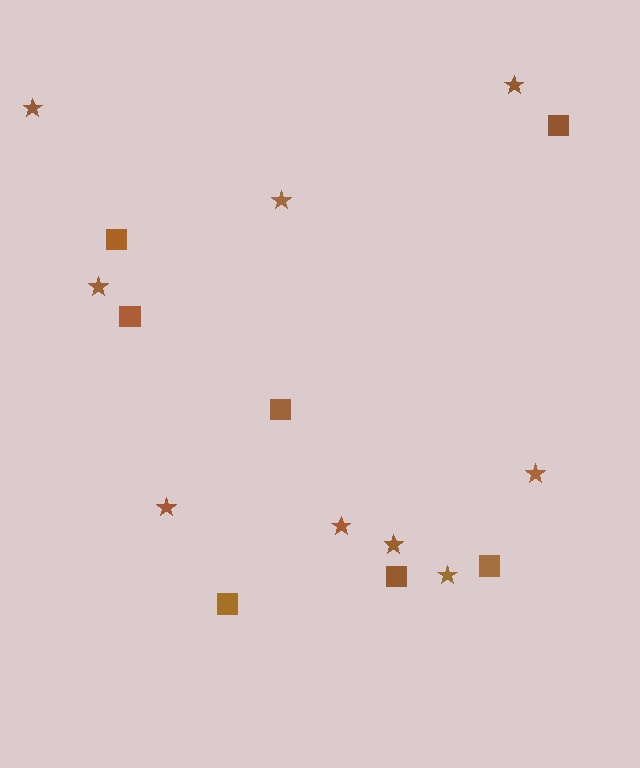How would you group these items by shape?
There are 2 groups: one group of squares (7) and one group of stars (9).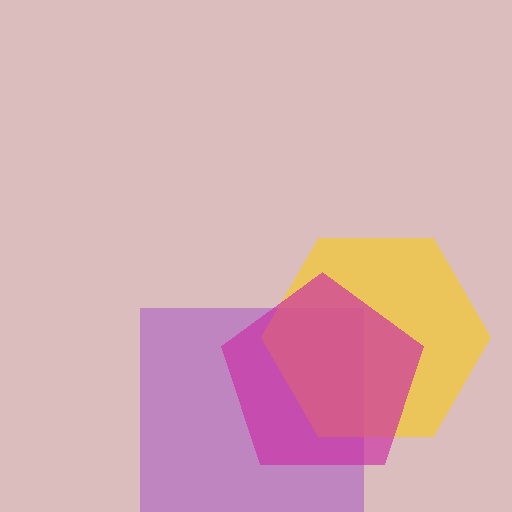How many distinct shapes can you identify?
There are 3 distinct shapes: a purple square, a yellow hexagon, a magenta pentagon.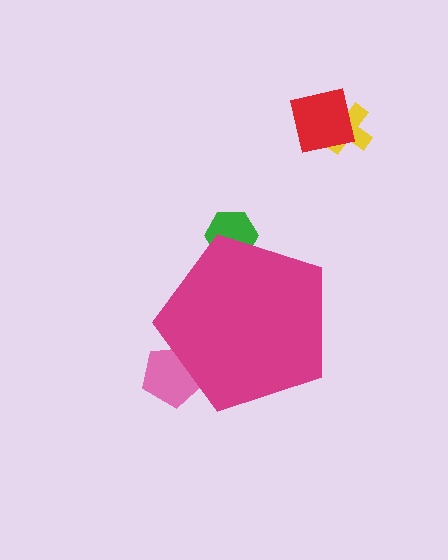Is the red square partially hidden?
No, the red square is fully visible.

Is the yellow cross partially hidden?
No, the yellow cross is fully visible.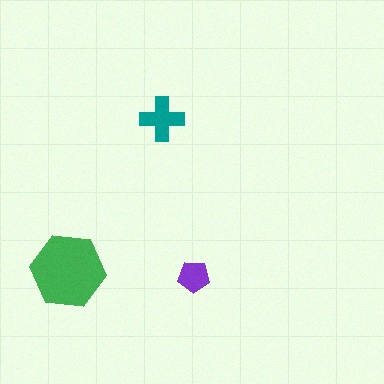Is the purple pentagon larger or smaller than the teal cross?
Smaller.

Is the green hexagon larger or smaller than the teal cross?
Larger.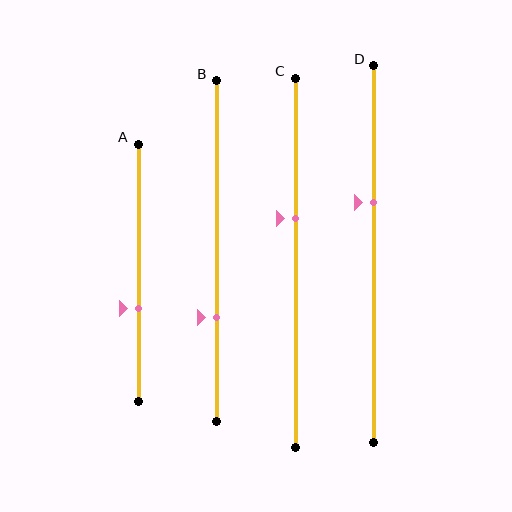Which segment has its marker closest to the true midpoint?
Segment C has its marker closest to the true midpoint.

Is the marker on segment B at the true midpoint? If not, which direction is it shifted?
No, the marker on segment B is shifted downward by about 20% of the segment length.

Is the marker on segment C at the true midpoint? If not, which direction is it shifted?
No, the marker on segment C is shifted upward by about 12% of the segment length.